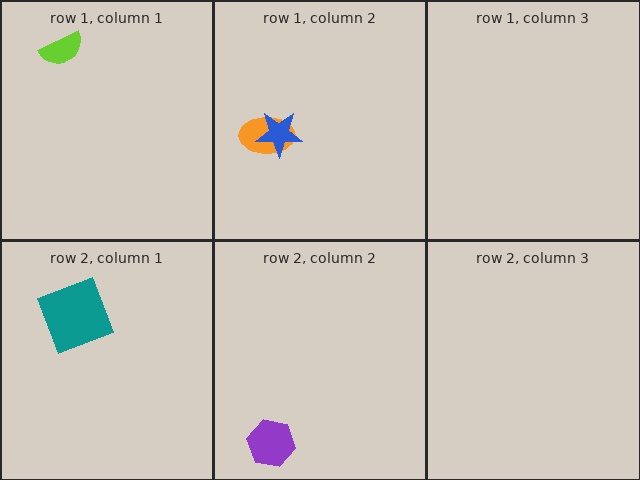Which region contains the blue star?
The row 1, column 2 region.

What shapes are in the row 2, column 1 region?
The teal square.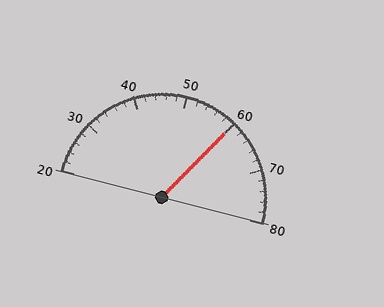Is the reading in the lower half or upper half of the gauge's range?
The reading is in the upper half of the range (20 to 80).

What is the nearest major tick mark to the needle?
The nearest major tick mark is 60.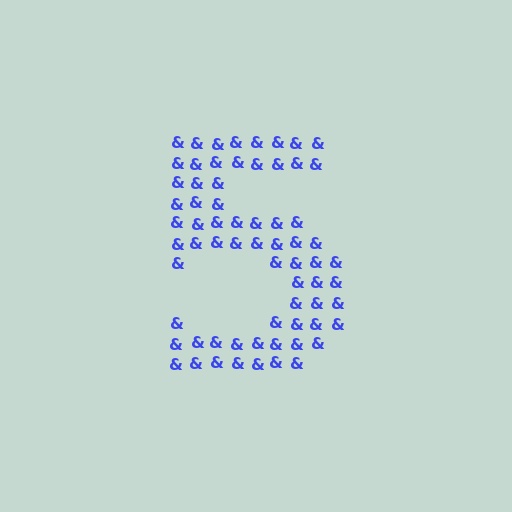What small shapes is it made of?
It is made of small ampersands.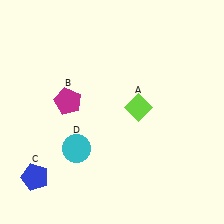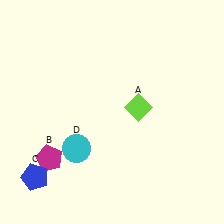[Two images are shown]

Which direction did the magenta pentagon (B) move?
The magenta pentagon (B) moved down.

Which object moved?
The magenta pentagon (B) moved down.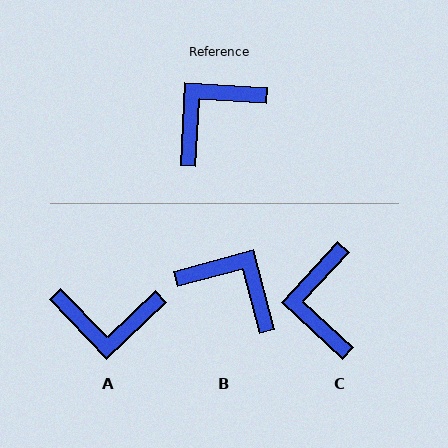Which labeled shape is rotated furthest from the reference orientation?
A, about 137 degrees away.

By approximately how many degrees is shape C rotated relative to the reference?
Approximately 50 degrees counter-clockwise.